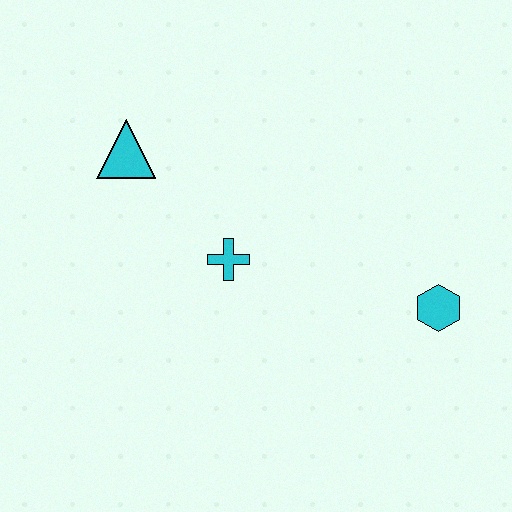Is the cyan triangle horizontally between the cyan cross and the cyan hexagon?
No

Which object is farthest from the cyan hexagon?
The cyan triangle is farthest from the cyan hexagon.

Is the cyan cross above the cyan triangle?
No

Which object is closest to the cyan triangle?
The cyan cross is closest to the cyan triangle.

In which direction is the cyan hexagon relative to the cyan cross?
The cyan hexagon is to the right of the cyan cross.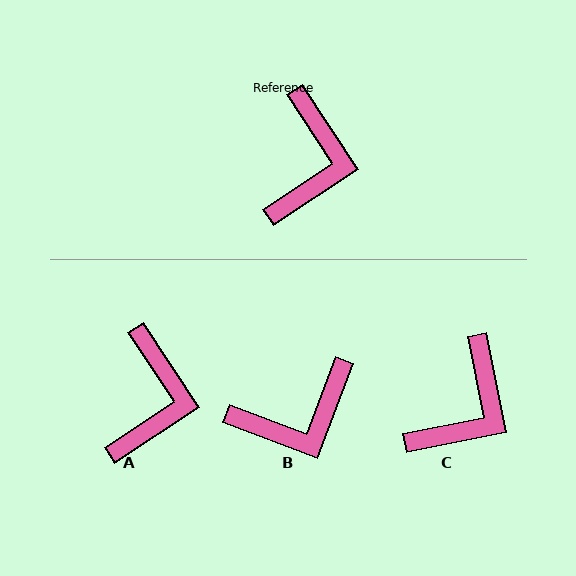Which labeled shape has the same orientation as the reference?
A.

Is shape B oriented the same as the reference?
No, it is off by about 54 degrees.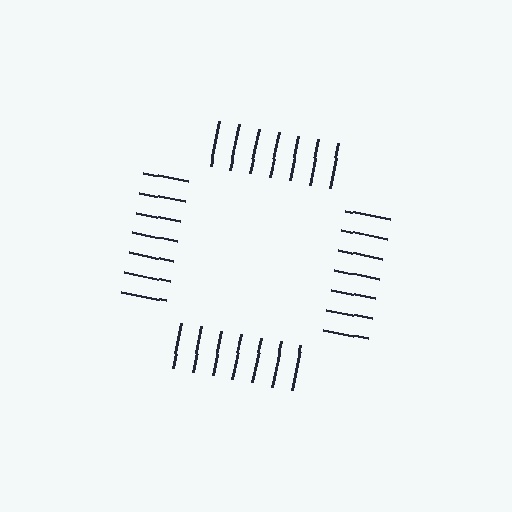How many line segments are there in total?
28 — 7 along each of the 4 edges.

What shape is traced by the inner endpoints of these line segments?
An illusory square — the line segments terminate on its edges but no continuous stroke is drawn.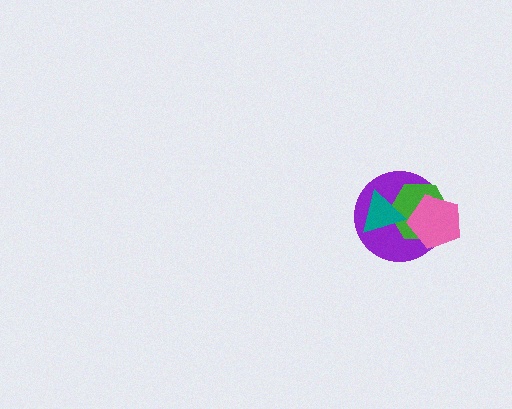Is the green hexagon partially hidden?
Yes, it is partially covered by another shape.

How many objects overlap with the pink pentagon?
2 objects overlap with the pink pentagon.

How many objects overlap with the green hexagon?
3 objects overlap with the green hexagon.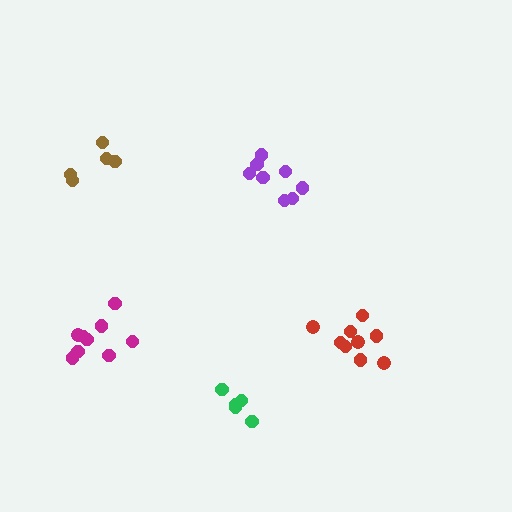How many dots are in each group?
Group 1: 5 dots, Group 2: 9 dots, Group 3: 5 dots, Group 4: 9 dots, Group 5: 8 dots (36 total).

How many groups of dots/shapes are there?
There are 5 groups.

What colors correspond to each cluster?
The clusters are colored: green, magenta, brown, red, purple.